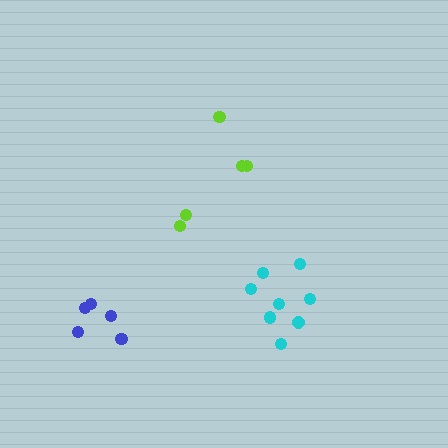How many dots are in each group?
Group 1: 8 dots, Group 2: 5 dots, Group 3: 5 dots (18 total).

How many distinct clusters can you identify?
There are 3 distinct clusters.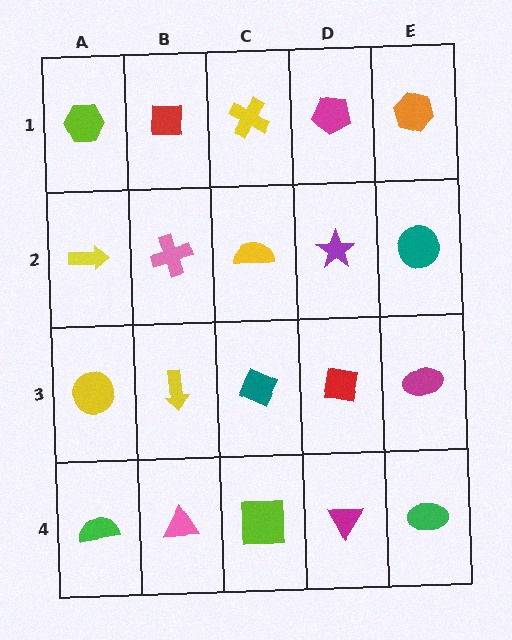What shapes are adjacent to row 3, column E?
A teal circle (row 2, column E), a green ellipse (row 4, column E), a red square (row 3, column D).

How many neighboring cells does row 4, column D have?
3.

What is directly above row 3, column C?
A yellow semicircle.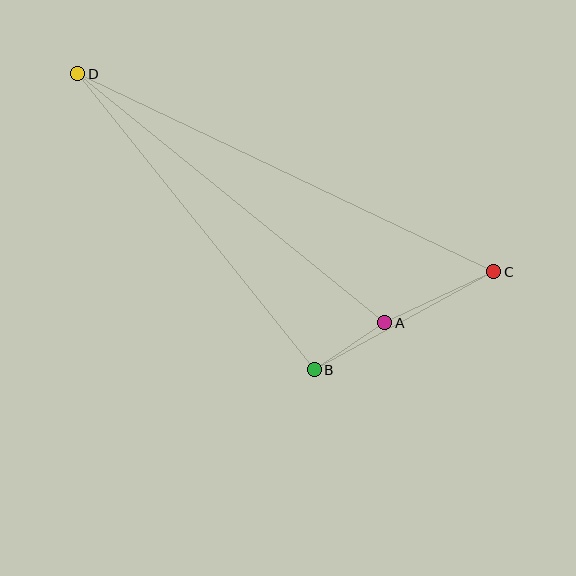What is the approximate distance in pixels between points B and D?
The distance between B and D is approximately 379 pixels.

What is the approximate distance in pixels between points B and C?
The distance between B and C is approximately 205 pixels.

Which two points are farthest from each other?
Points C and D are farthest from each other.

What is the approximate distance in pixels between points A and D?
The distance between A and D is approximately 396 pixels.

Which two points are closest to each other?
Points A and B are closest to each other.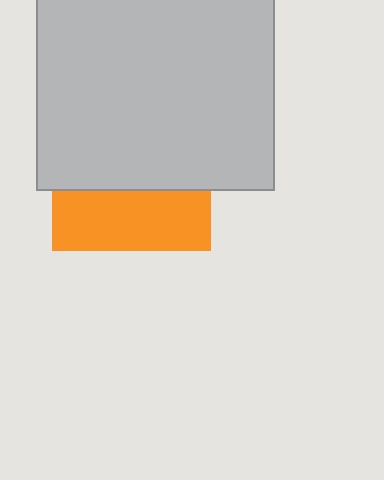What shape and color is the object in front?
The object in front is a light gray square.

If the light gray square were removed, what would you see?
You would see the complete orange square.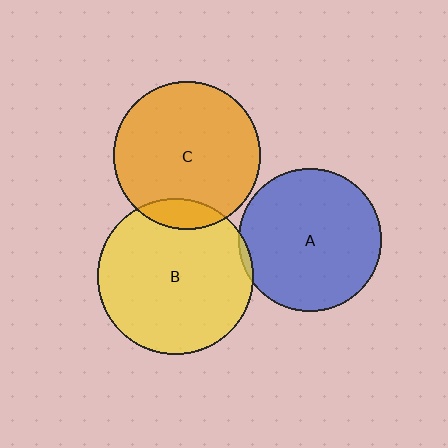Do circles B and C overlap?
Yes.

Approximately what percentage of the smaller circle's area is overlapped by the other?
Approximately 10%.